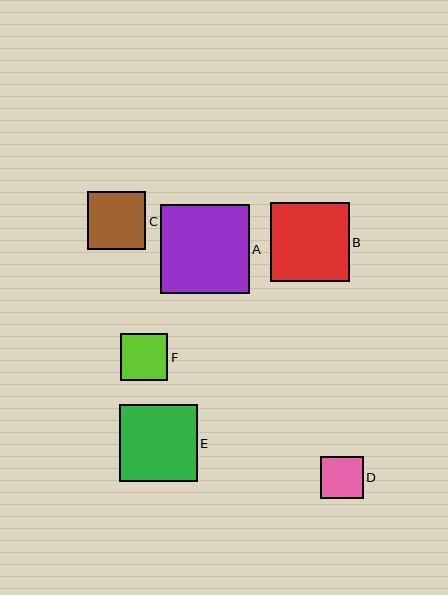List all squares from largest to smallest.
From largest to smallest: A, B, E, C, F, D.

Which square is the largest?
Square A is the largest with a size of approximately 89 pixels.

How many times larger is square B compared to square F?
Square B is approximately 1.7 times the size of square F.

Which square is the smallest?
Square D is the smallest with a size of approximately 42 pixels.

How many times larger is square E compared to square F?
Square E is approximately 1.6 times the size of square F.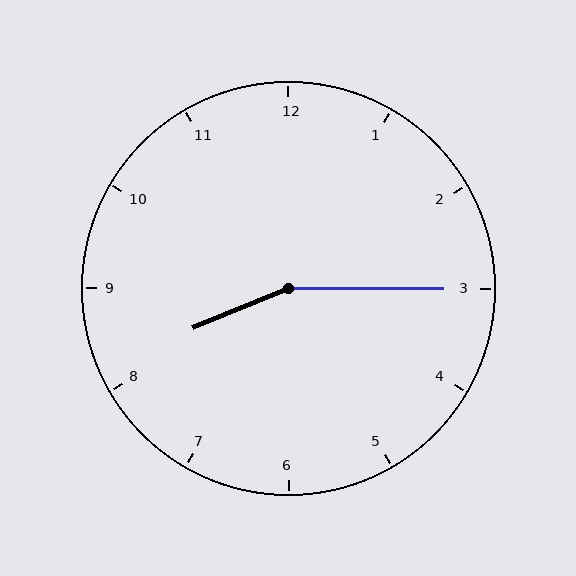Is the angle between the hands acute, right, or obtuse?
It is obtuse.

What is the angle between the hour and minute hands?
Approximately 158 degrees.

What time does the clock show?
8:15.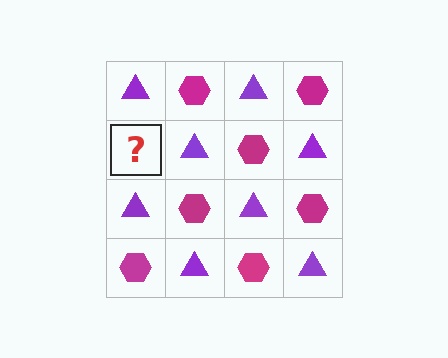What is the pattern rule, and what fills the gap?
The rule is that it alternates purple triangle and magenta hexagon in a checkerboard pattern. The gap should be filled with a magenta hexagon.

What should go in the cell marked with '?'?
The missing cell should contain a magenta hexagon.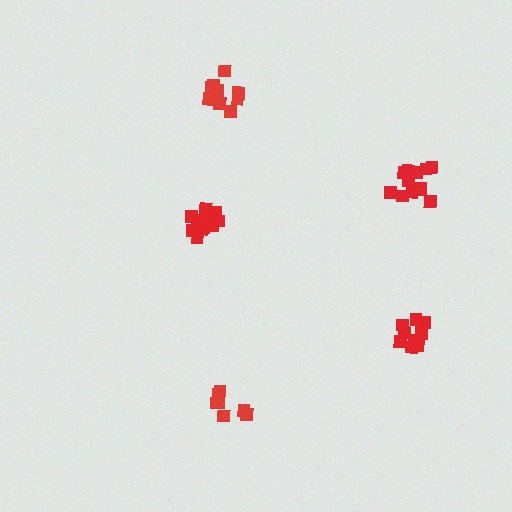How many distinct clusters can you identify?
There are 5 distinct clusters.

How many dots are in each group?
Group 1: 12 dots, Group 2: 11 dots, Group 3: 9 dots, Group 4: 7 dots, Group 5: 12 dots (51 total).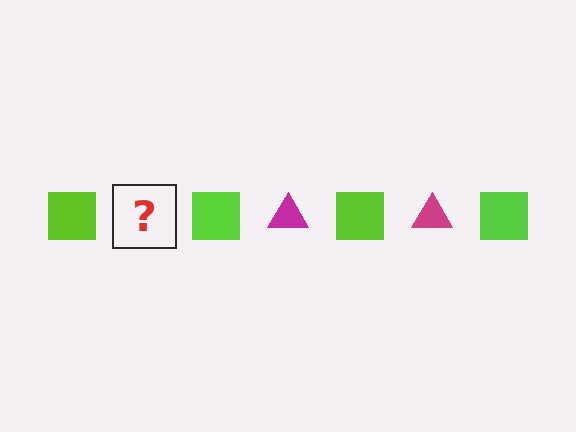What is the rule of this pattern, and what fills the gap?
The rule is that the pattern alternates between lime square and magenta triangle. The gap should be filled with a magenta triangle.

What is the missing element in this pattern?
The missing element is a magenta triangle.